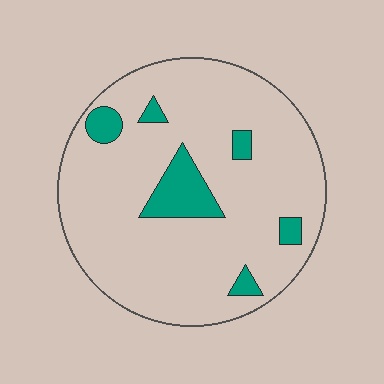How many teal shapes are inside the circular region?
6.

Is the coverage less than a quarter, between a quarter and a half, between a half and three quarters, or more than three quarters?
Less than a quarter.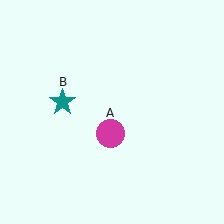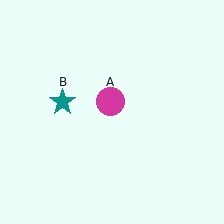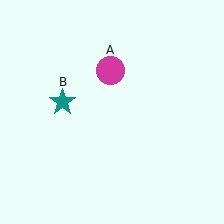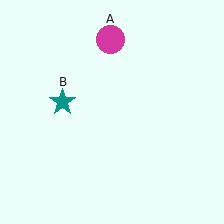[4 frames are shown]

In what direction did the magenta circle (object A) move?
The magenta circle (object A) moved up.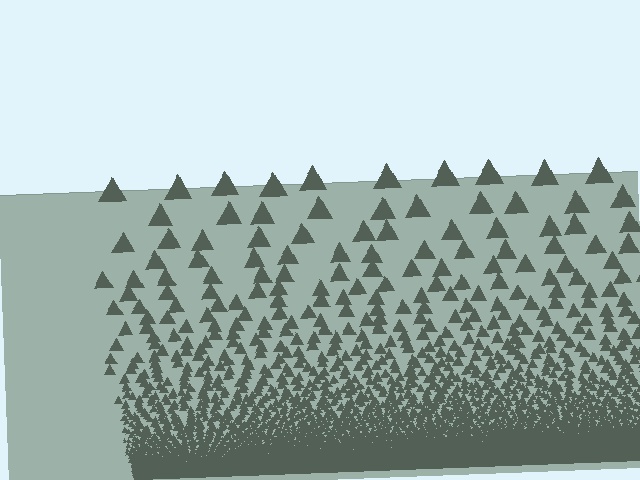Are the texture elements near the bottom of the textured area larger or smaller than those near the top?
Smaller. The gradient is inverted — elements near the bottom are smaller and denser.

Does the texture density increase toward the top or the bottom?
Density increases toward the bottom.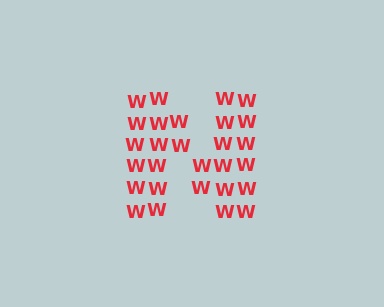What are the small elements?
The small elements are letter W's.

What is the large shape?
The large shape is the letter N.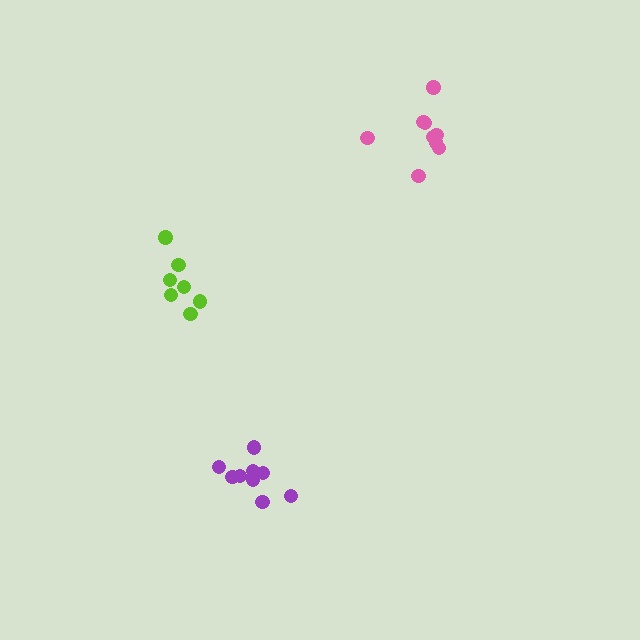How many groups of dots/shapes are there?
There are 3 groups.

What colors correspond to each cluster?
The clusters are colored: lime, pink, purple.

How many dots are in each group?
Group 1: 7 dots, Group 2: 9 dots, Group 3: 9 dots (25 total).